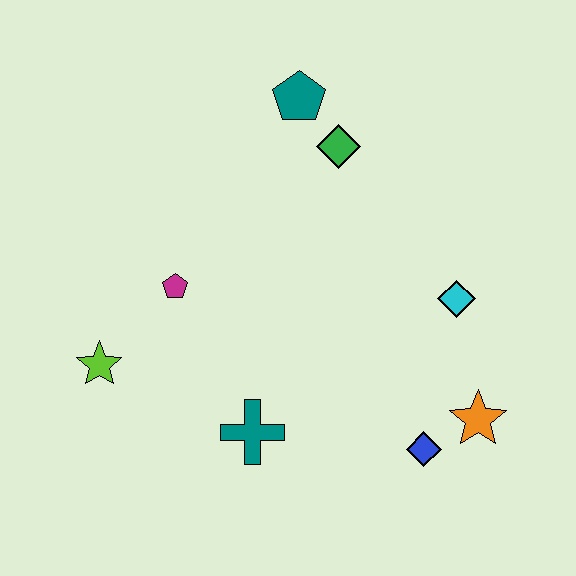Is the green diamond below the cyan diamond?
No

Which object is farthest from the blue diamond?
The teal pentagon is farthest from the blue diamond.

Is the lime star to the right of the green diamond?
No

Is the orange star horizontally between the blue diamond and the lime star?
No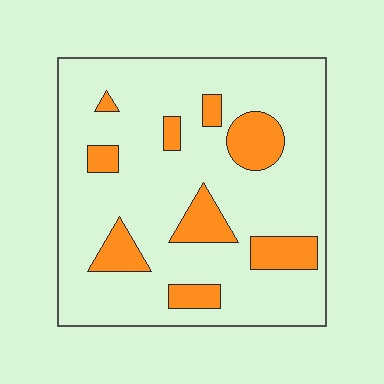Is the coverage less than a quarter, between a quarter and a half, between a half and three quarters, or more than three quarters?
Less than a quarter.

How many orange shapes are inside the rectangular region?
9.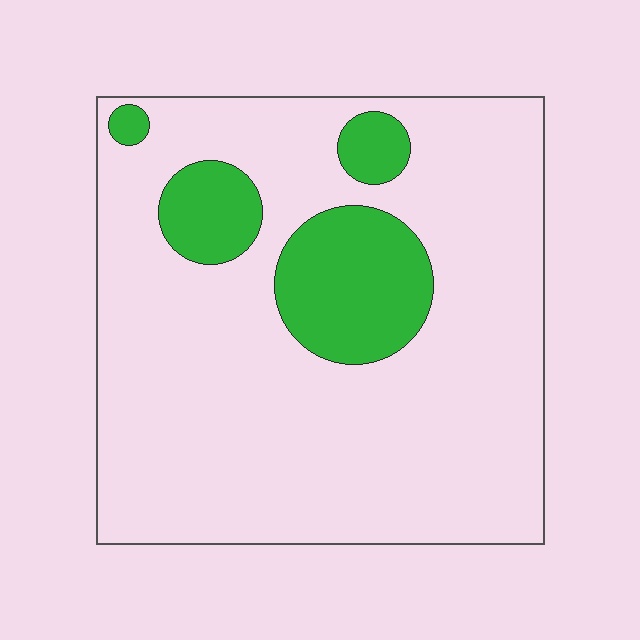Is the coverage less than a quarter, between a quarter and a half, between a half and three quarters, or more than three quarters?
Less than a quarter.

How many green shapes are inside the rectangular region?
4.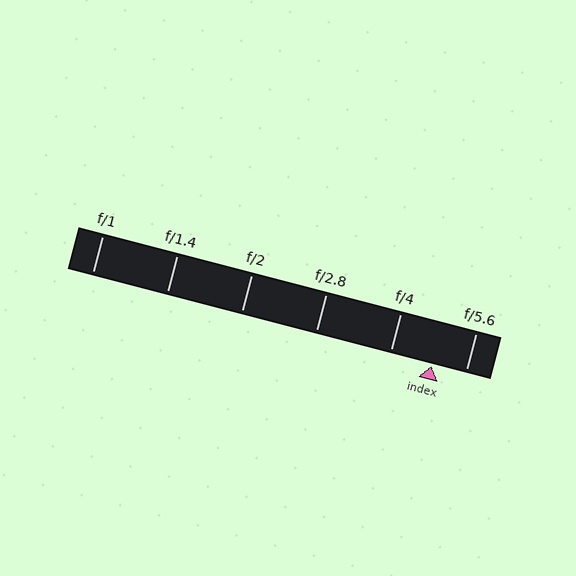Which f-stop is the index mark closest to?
The index mark is closest to f/5.6.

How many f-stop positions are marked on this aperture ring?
There are 6 f-stop positions marked.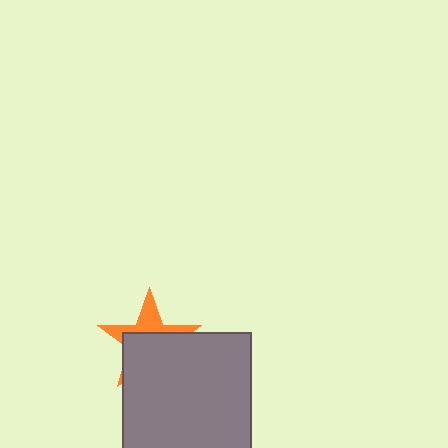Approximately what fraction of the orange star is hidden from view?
Roughly 65% of the orange star is hidden behind the gray rectangle.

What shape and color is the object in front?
The object in front is a gray rectangle.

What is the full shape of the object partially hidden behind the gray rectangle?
The partially hidden object is an orange star.